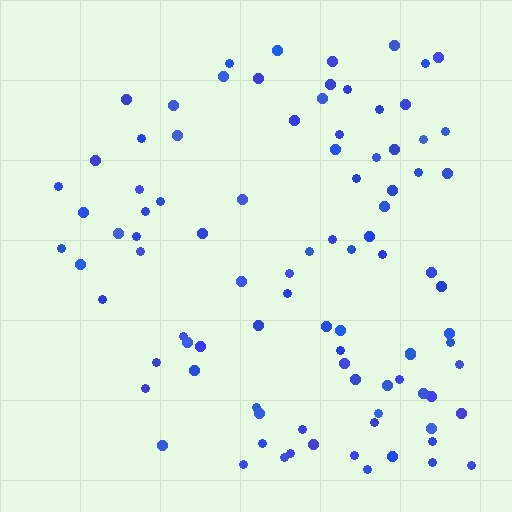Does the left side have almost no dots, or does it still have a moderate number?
Still a moderate number, just noticeably fewer than the right.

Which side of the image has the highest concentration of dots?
The right.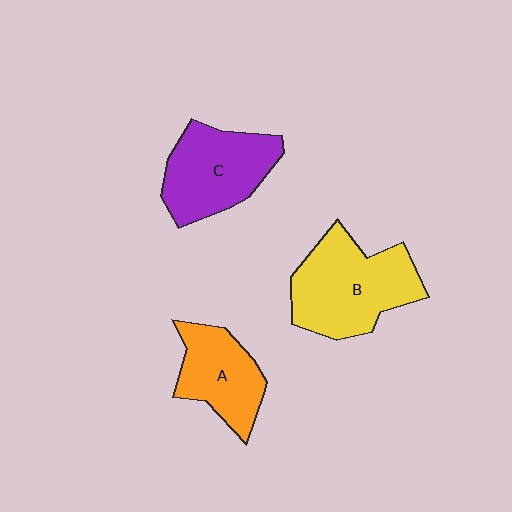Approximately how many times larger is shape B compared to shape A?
Approximately 1.5 times.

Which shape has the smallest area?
Shape A (orange).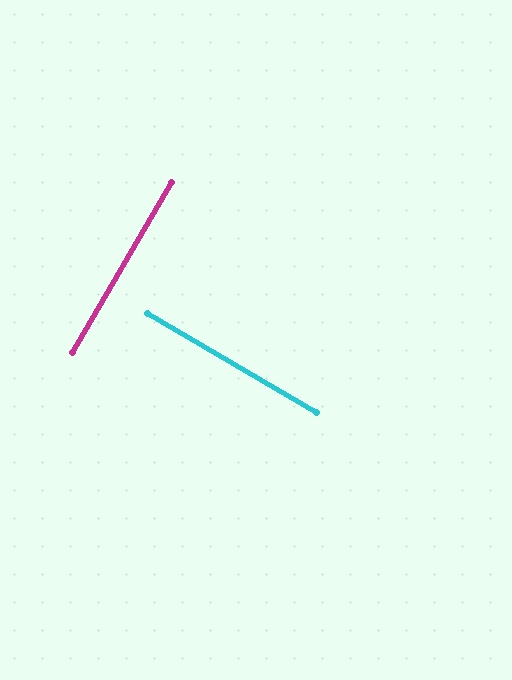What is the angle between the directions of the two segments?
Approximately 90 degrees.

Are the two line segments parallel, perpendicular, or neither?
Perpendicular — they meet at approximately 90°.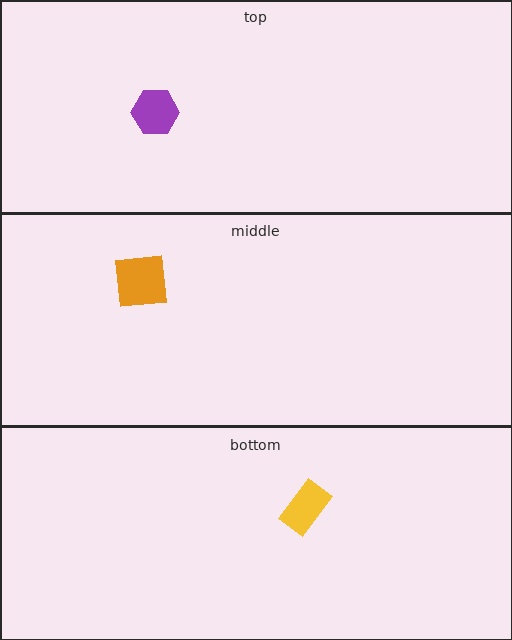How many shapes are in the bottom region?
1.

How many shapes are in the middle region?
1.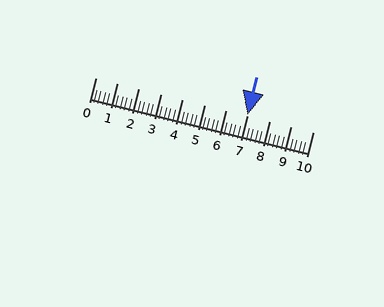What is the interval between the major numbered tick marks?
The major tick marks are spaced 1 units apart.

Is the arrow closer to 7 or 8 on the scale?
The arrow is closer to 7.